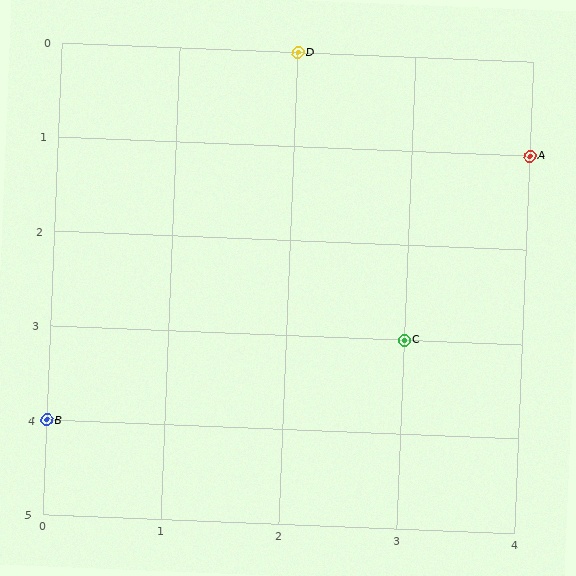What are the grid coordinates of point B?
Point B is at grid coordinates (0, 4).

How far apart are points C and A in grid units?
Points C and A are 1 column and 2 rows apart (about 2.2 grid units diagonally).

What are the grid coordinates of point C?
Point C is at grid coordinates (3, 3).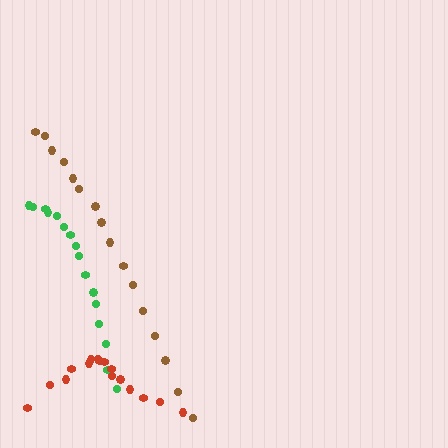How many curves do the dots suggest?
There are 3 distinct paths.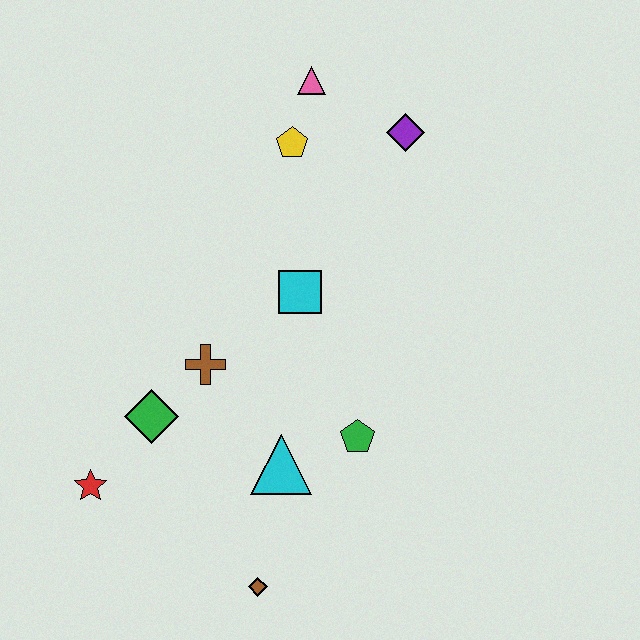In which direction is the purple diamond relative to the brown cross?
The purple diamond is above the brown cross.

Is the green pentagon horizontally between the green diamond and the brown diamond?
No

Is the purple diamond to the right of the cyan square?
Yes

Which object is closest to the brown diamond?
The cyan triangle is closest to the brown diamond.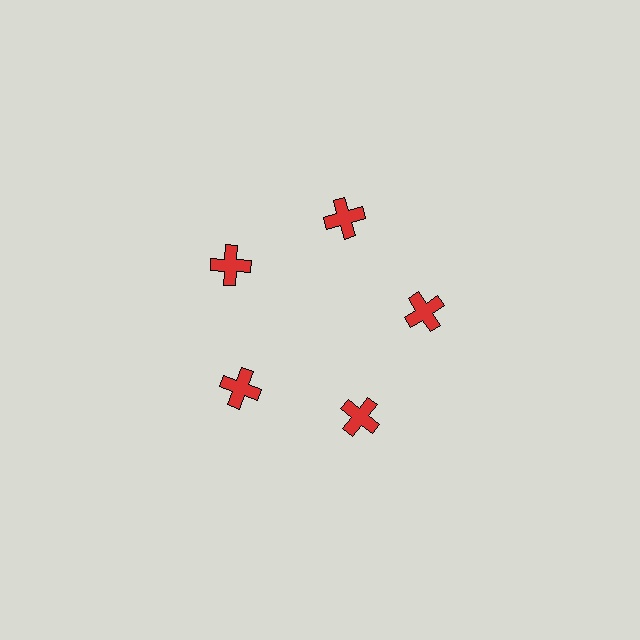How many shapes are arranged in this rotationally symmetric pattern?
There are 5 shapes, arranged in 5 groups of 1.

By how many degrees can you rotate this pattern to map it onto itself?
The pattern maps onto itself every 72 degrees of rotation.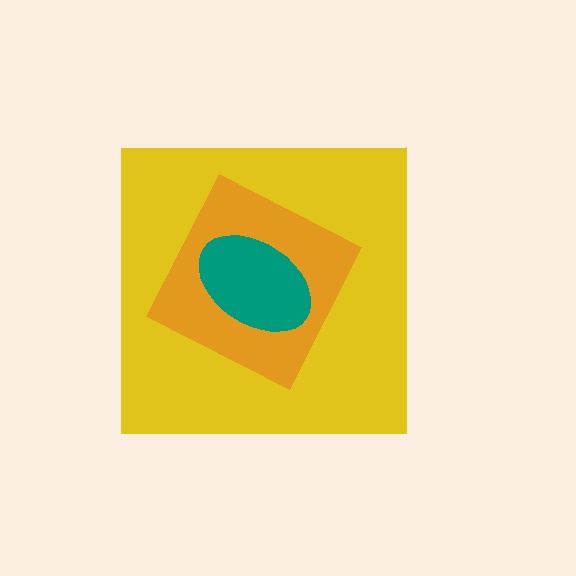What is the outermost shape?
The yellow square.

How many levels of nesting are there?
3.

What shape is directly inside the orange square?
The teal ellipse.